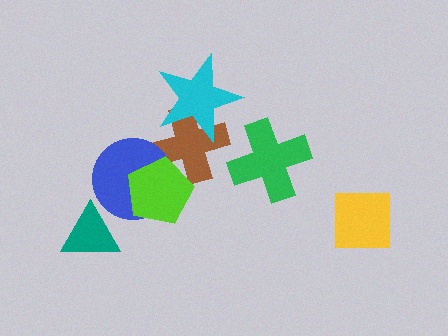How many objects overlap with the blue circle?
2 objects overlap with the blue circle.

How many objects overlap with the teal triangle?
0 objects overlap with the teal triangle.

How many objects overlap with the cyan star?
1 object overlaps with the cyan star.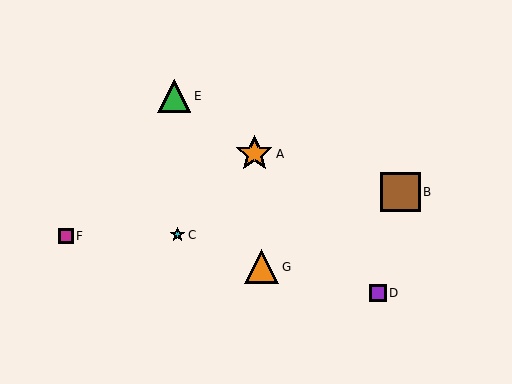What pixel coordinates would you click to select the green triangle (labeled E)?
Click at (174, 96) to select the green triangle E.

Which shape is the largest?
The brown square (labeled B) is the largest.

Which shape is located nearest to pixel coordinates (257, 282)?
The orange triangle (labeled G) at (262, 267) is nearest to that location.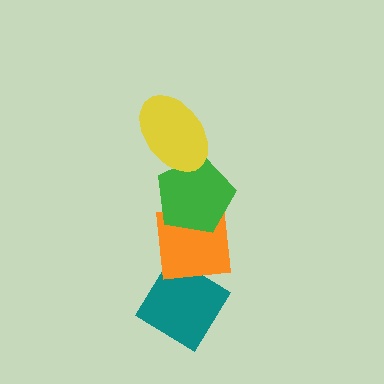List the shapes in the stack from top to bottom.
From top to bottom: the yellow ellipse, the green pentagon, the orange square, the teal diamond.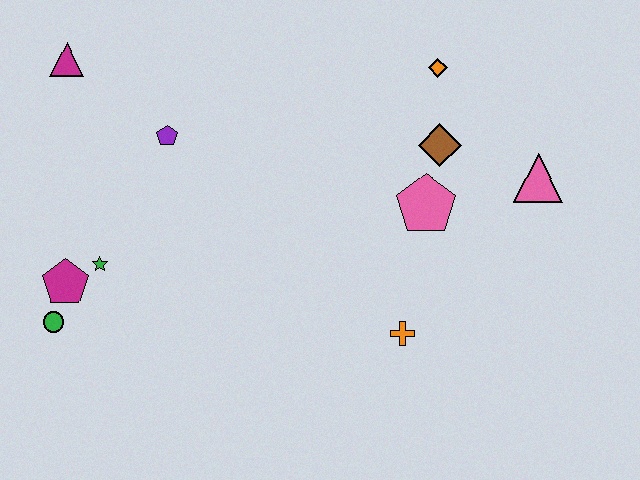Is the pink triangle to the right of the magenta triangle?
Yes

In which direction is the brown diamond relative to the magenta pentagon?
The brown diamond is to the right of the magenta pentagon.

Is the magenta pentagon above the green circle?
Yes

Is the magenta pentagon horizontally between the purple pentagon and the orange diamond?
No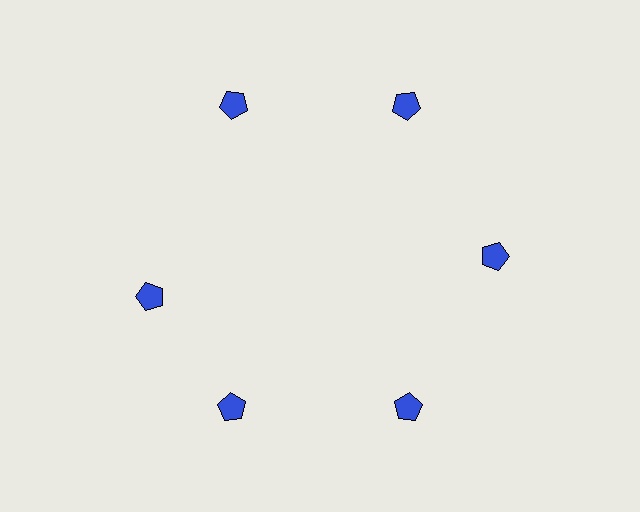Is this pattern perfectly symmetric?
No. The 6 blue pentagons are arranged in a ring, but one element near the 9 o'clock position is rotated out of alignment along the ring, breaking the 6-fold rotational symmetry.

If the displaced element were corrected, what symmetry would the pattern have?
It would have 6-fold rotational symmetry — the pattern would map onto itself every 60 degrees.